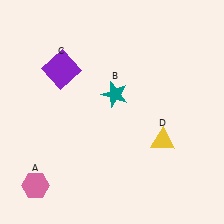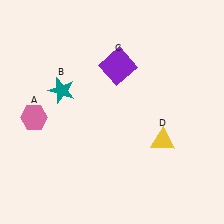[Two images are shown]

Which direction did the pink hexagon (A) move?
The pink hexagon (A) moved up.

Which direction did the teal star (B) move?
The teal star (B) moved left.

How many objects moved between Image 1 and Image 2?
3 objects moved between the two images.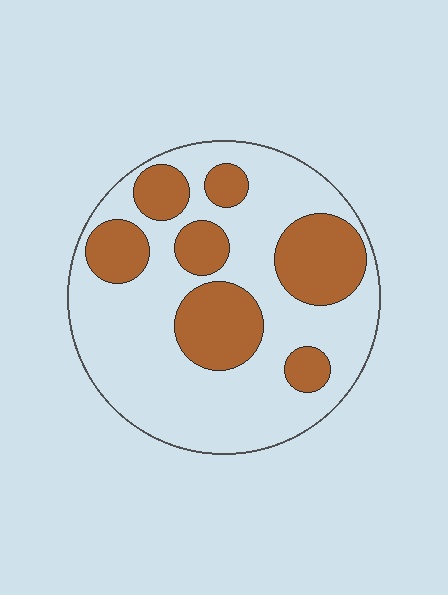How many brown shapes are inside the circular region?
7.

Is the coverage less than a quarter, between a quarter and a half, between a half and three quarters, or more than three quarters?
Between a quarter and a half.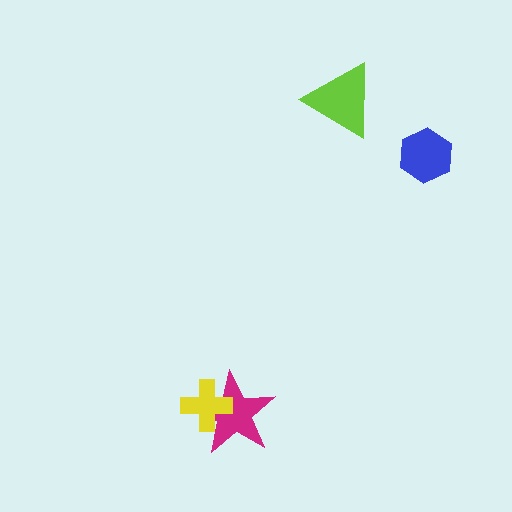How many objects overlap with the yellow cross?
1 object overlaps with the yellow cross.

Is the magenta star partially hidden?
Yes, it is partially covered by another shape.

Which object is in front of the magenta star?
The yellow cross is in front of the magenta star.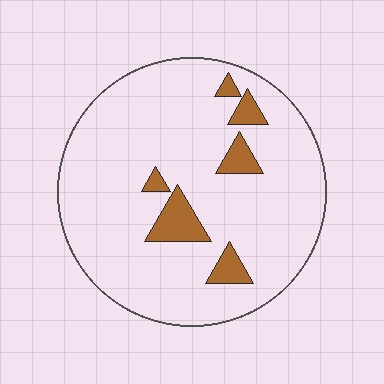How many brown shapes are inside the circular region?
6.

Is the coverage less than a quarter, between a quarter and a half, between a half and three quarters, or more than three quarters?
Less than a quarter.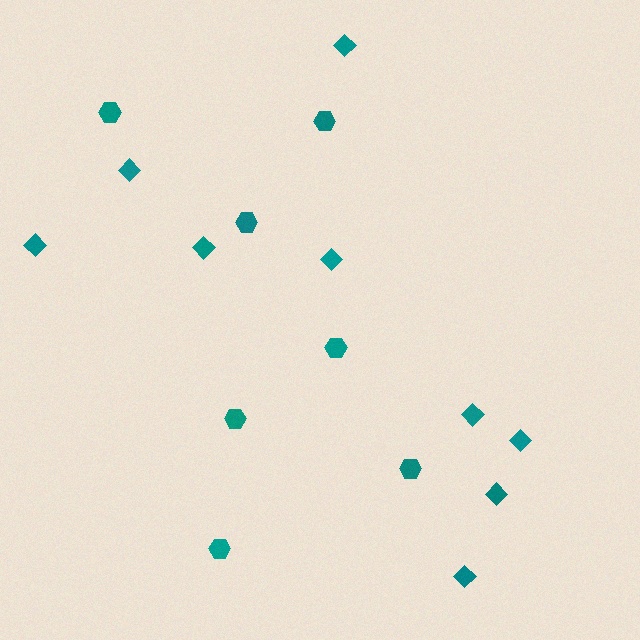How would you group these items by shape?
There are 2 groups: one group of hexagons (7) and one group of diamonds (9).